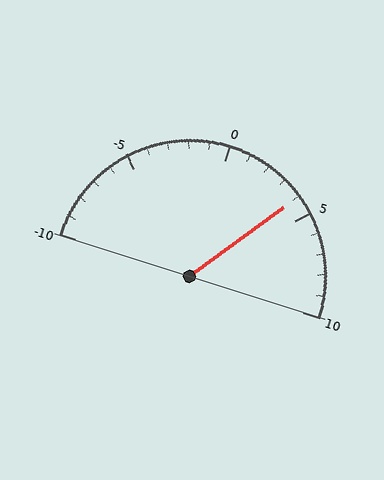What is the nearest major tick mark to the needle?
The nearest major tick mark is 5.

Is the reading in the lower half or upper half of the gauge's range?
The reading is in the upper half of the range (-10 to 10).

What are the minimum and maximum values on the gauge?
The gauge ranges from -10 to 10.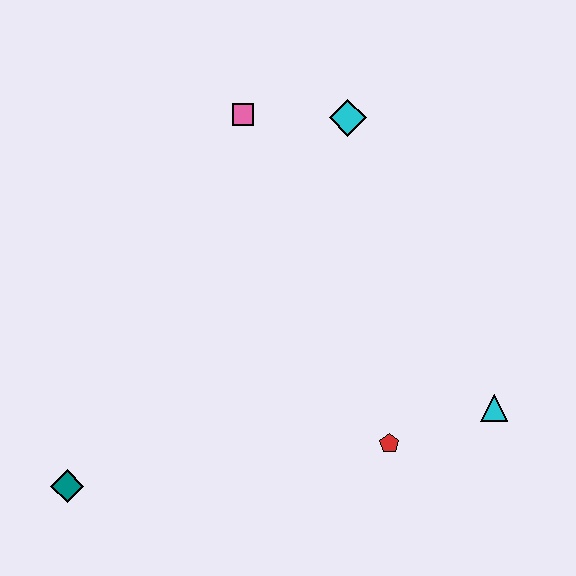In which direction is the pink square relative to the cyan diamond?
The pink square is to the left of the cyan diamond.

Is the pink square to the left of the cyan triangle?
Yes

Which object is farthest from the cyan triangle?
The teal diamond is farthest from the cyan triangle.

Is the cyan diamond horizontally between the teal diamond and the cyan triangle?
Yes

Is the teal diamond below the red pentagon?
Yes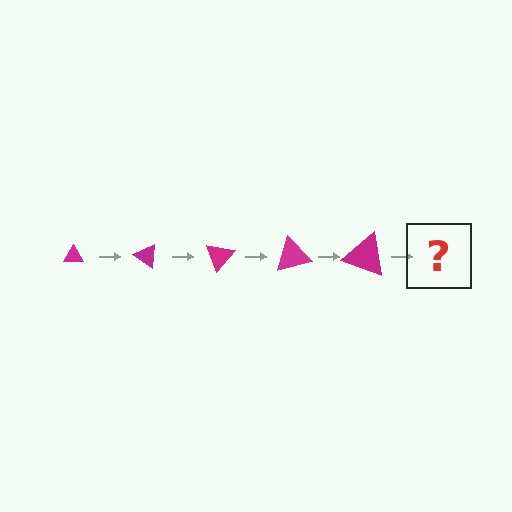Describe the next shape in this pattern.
It should be a triangle, larger than the previous one and rotated 175 degrees from the start.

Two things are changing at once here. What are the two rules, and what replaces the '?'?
The two rules are that the triangle grows larger each step and it rotates 35 degrees each step. The '?' should be a triangle, larger than the previous one and rotated 175 degrees from the start.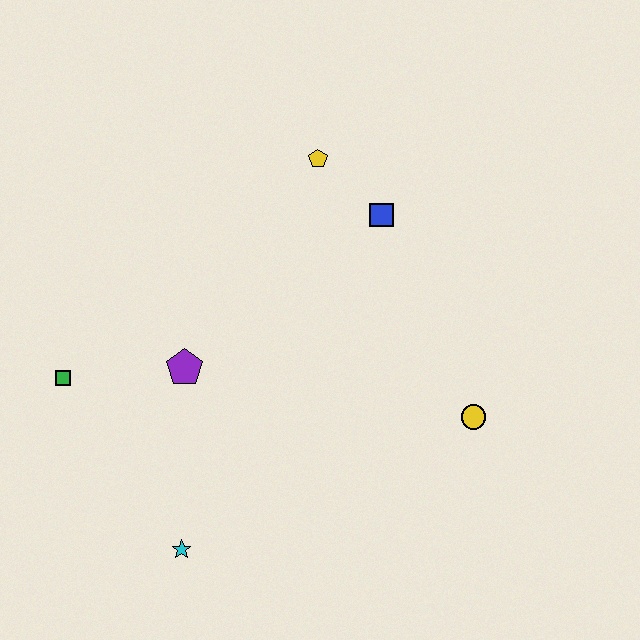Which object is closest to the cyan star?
The purple pentagon is closest to the cyan star.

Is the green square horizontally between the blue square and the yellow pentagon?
No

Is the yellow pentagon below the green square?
No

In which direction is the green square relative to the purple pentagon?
The green square is to the left of the purple pentagon.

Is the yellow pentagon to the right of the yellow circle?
No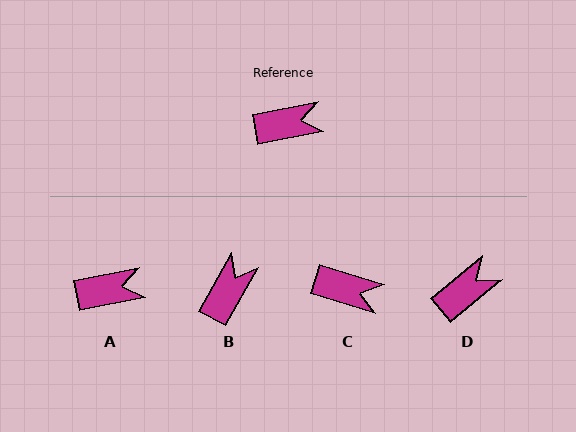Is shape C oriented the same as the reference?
No, it is off by about 28 degrees.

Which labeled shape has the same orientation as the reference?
A.